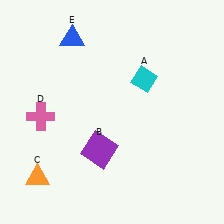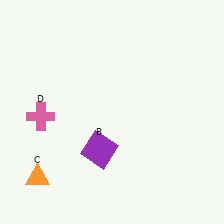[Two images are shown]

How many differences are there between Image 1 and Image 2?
There are 2 differences between the two images.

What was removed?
The cyan diamond (A), the blue triangle (E) were removed in Image 2.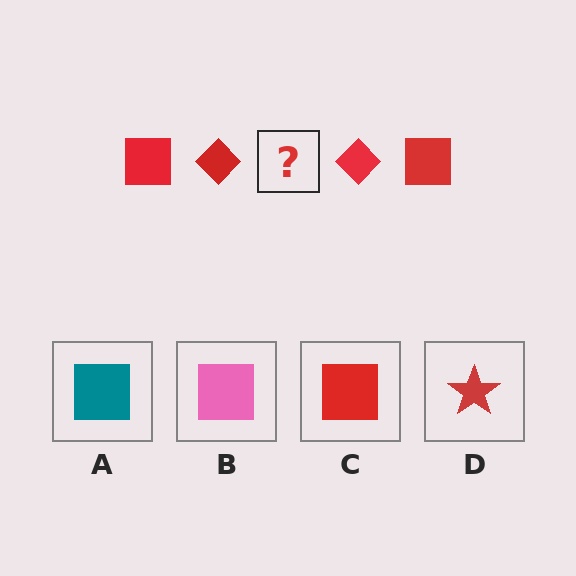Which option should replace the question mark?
Option C.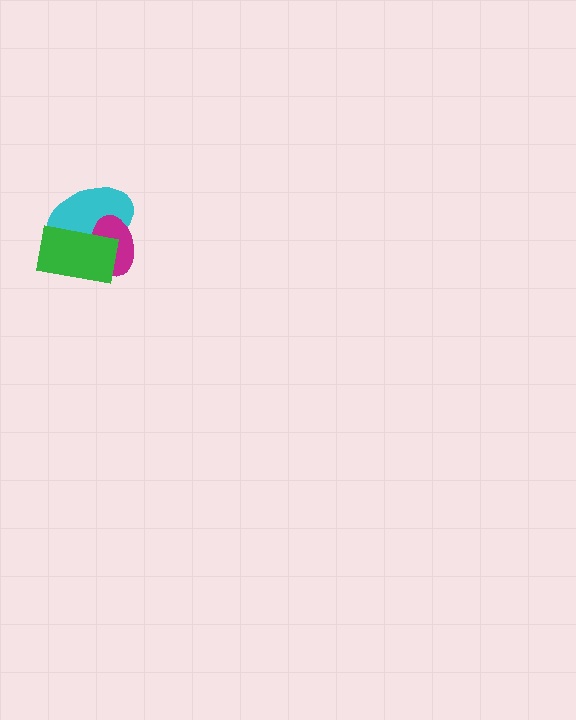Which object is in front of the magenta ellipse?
The green rectangle is in front of the magenta ellipse.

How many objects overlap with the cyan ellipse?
2 objects overlap with the cyan ellipse.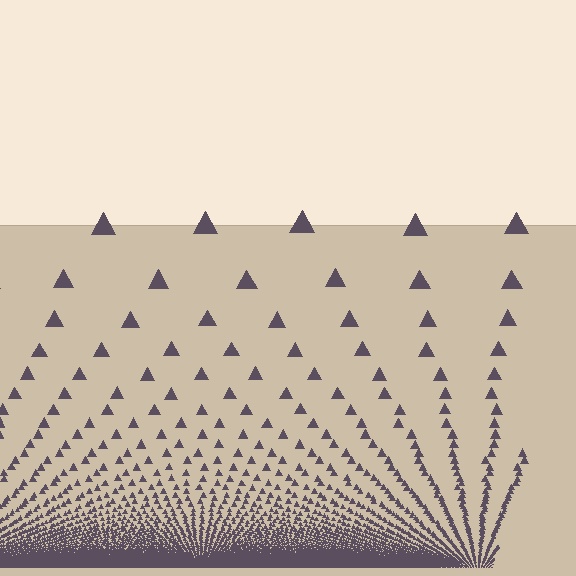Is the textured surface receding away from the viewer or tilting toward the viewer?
The surface appears to tilt toward the viewer. Texture elements get larger and sparser toward the top.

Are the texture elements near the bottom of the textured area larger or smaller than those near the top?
Smaller. The gradient is inverted — elements near the bottom are smaller and denser.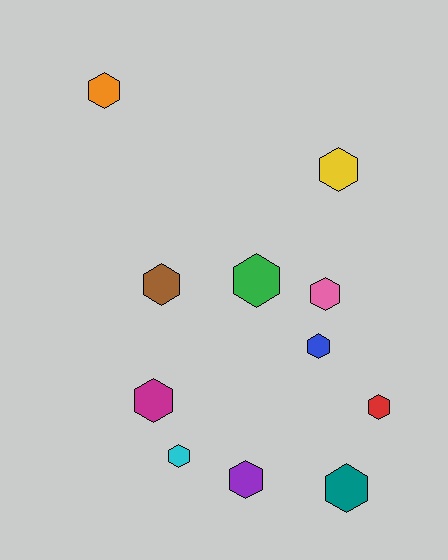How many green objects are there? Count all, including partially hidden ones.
There is 1 green object.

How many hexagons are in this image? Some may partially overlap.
There are 11 hexagons.